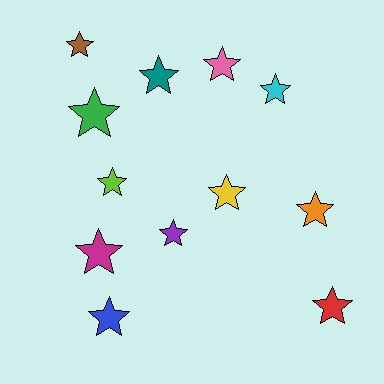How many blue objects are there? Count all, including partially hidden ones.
There is 1 blue object.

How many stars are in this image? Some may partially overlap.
There are 12 stars.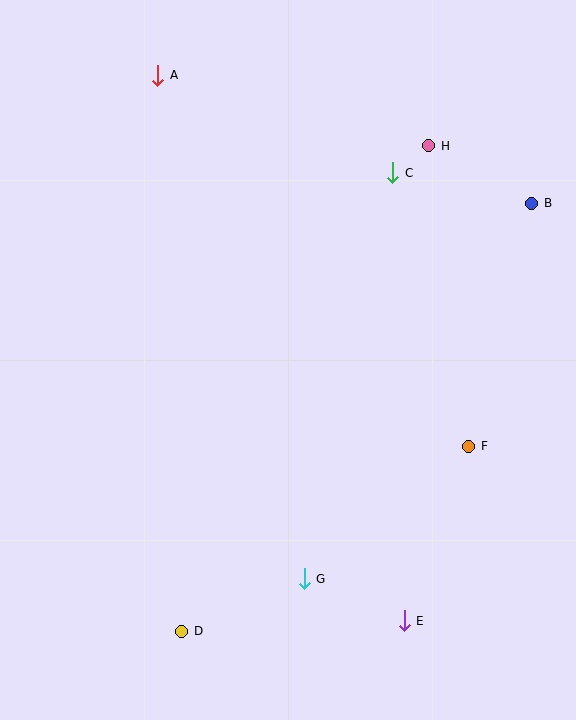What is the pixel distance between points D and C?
The distance between D and C is 505 pixels.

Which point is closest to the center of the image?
Point F at (469, 446) is closest to the center.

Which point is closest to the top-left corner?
Point A is closest to the top-left corner.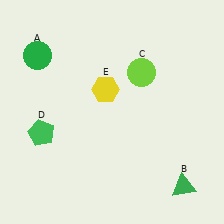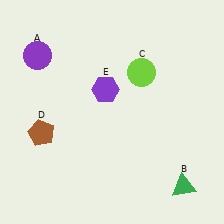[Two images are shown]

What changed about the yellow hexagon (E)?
In Image 1, E is yellow. In Image 2, it changed to purple.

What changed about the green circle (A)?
In Image 1, A is green. In Image 2, it changed to purple.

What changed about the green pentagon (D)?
In Image 1, D is green. In Image 2, it changed to brown.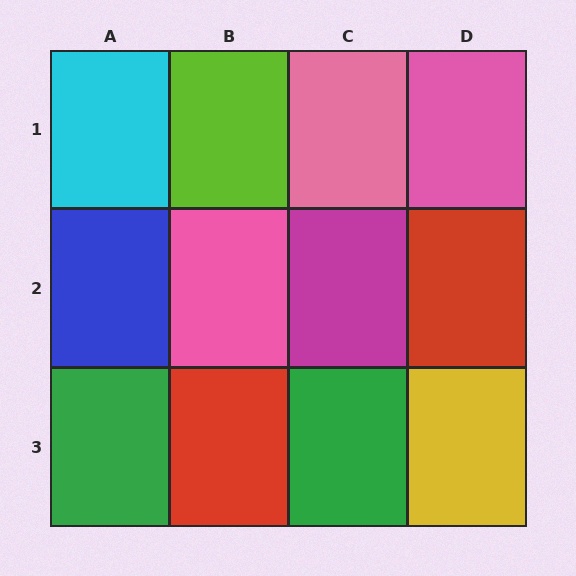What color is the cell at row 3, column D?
Yellow.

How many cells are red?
2 cells are red.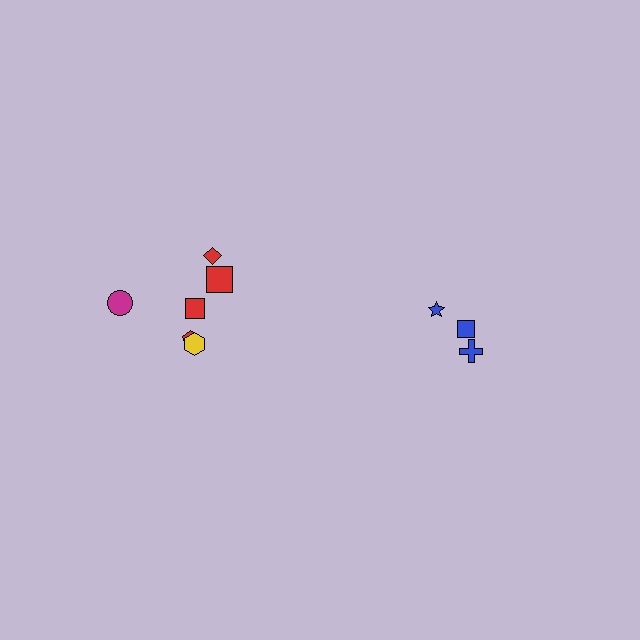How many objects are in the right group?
There are 3 objects.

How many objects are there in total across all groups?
There are 9 objects.